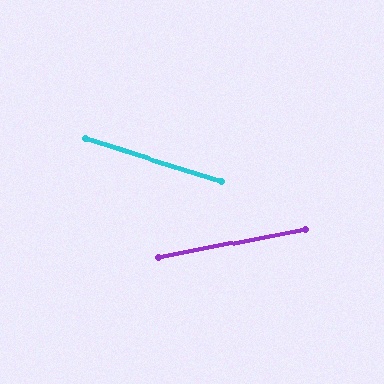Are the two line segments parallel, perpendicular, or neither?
Neither parallel nor perpendicular — they differ by about 28°.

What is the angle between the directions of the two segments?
Approximately 28 degrees.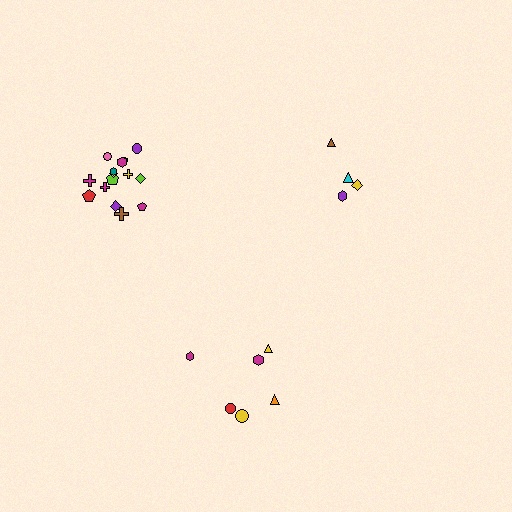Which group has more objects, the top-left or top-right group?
The top-left group.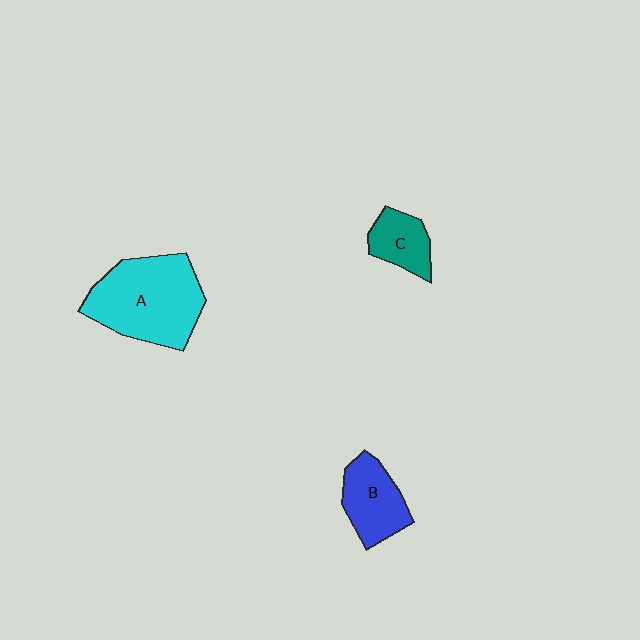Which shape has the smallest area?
Shape C (teal).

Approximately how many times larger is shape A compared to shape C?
Approximately 2.6 times.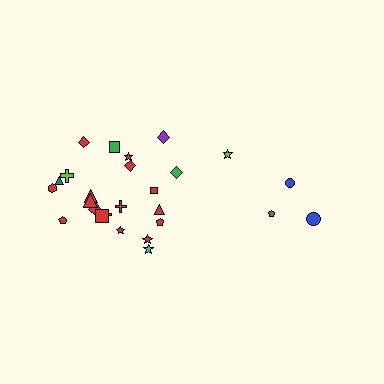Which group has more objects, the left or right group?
The left group.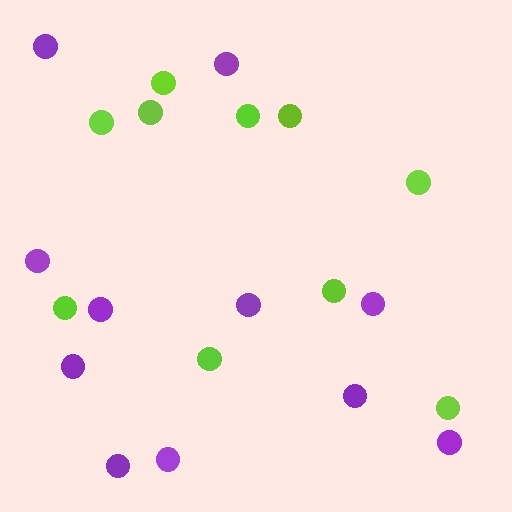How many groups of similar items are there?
There are 2 groups: one group of purple circles (11) and one group of lime circles (10).